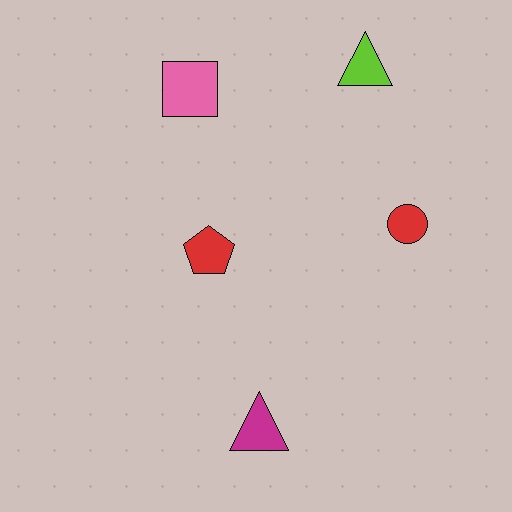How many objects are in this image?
There are 5 objects.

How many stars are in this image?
There are no stars.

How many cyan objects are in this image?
There are no cyan objects.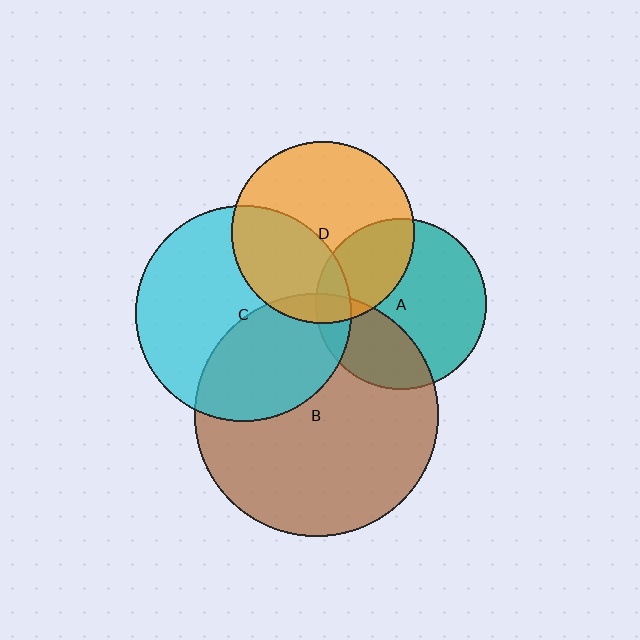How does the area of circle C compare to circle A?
Approximately 1.6 times.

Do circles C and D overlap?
Yes.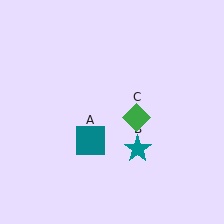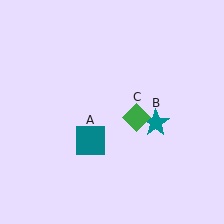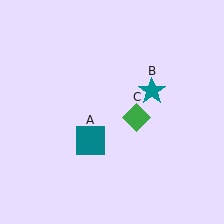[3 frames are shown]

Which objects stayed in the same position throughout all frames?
Teal square (object A) and green diamond (object C) remained stationary.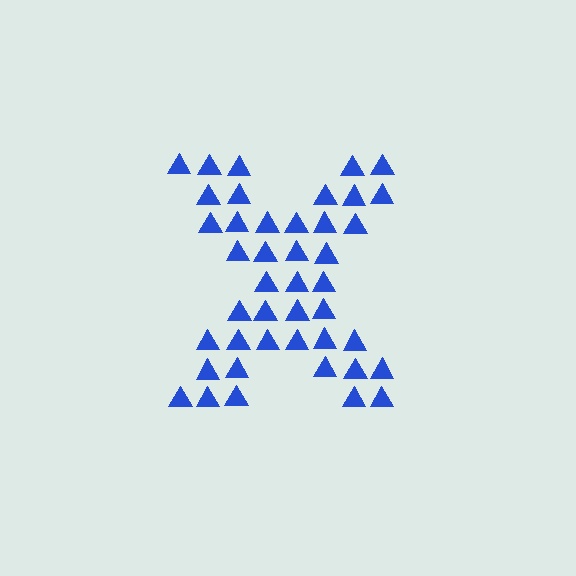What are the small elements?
The small elements are triangles.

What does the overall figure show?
The overall figure shows the letter X.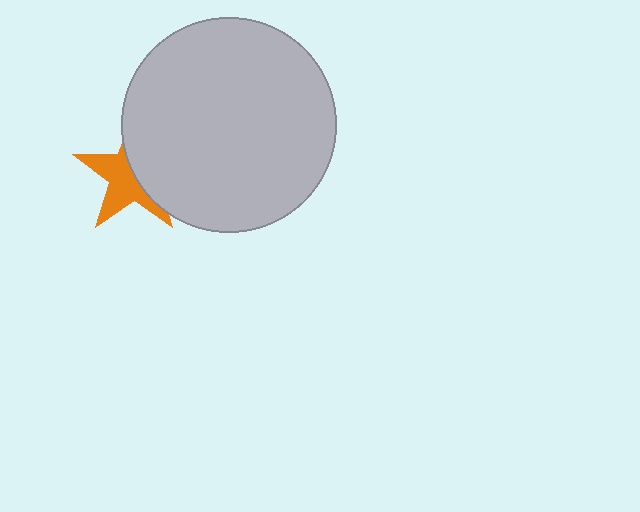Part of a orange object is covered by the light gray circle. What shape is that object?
It is a star.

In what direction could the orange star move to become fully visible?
The orange star could move left. That would shift it out from behind the light gray circle entirely.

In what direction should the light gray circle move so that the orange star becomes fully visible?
The light gray circle should move right. That is the shortest direction to clear the overlap and leave the orange star fully visible.